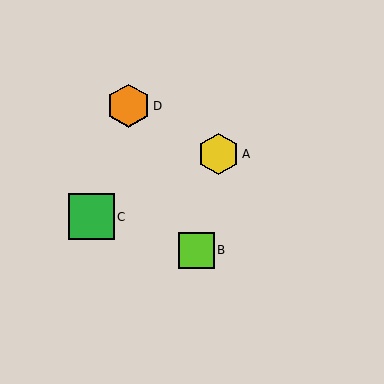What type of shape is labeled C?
Shape C is a green square.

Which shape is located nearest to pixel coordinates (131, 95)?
The orange hexagon (labeled D) at (129, 106) is nearest to that location.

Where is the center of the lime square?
The center of the lime square is at (196, 250).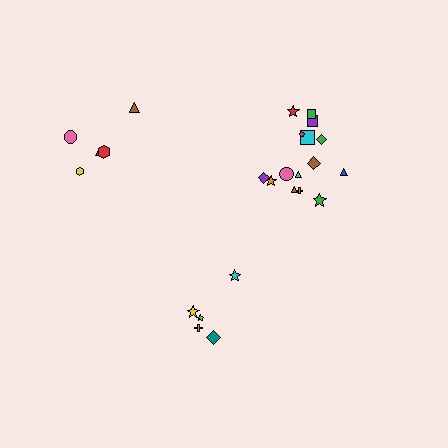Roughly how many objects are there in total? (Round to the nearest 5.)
Roughly 25 objects in total.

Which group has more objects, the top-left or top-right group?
The top-right group.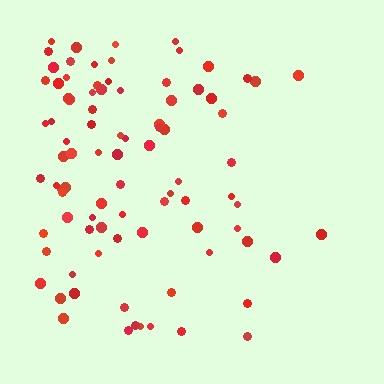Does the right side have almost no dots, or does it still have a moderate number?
Still a moderate number, just noticeably fewer than the left.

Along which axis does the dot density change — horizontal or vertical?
Horizontal.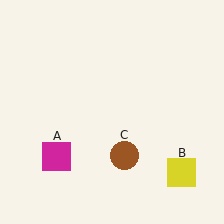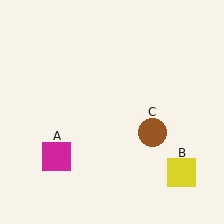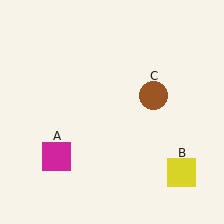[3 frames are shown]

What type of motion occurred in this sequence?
The brown circle (object C) rotated counterclockwise around the center of the scene.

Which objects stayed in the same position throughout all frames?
Magenta square (object A) and yellow square (object B) remained stationary.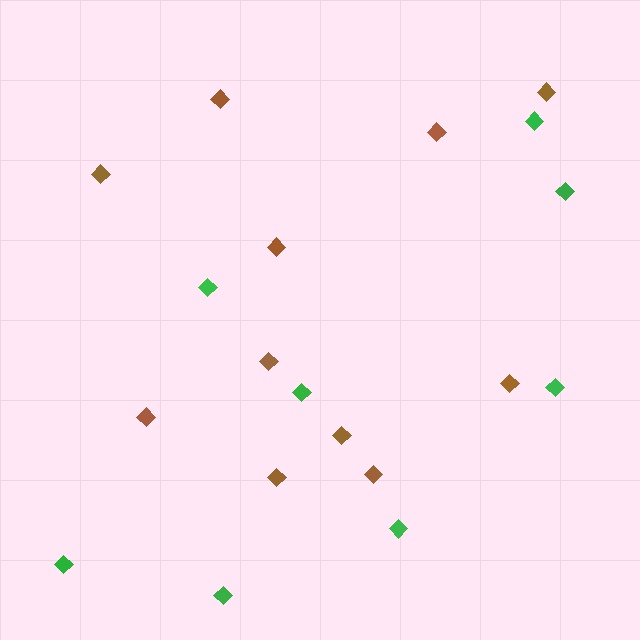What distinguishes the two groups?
There are 2 groups: one group of brown diamonds (11) and one group of green diamonds (8).